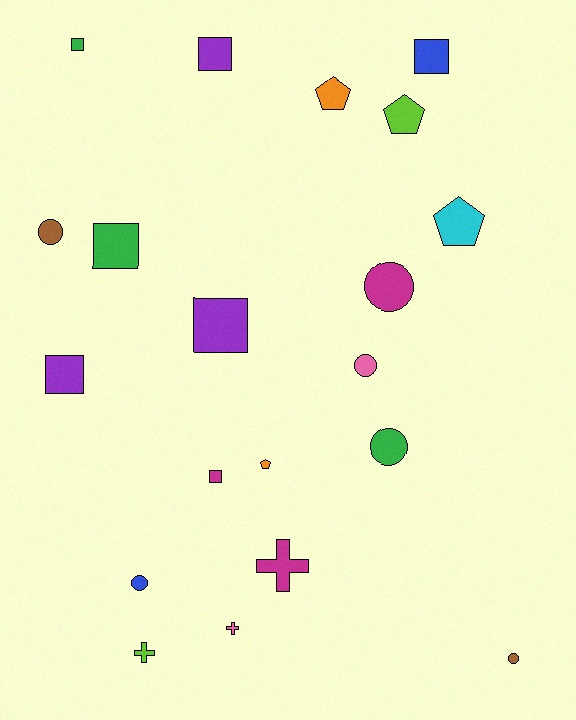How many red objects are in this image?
There are no red objects.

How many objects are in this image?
There are 20 objects.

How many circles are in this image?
There are 6 circles.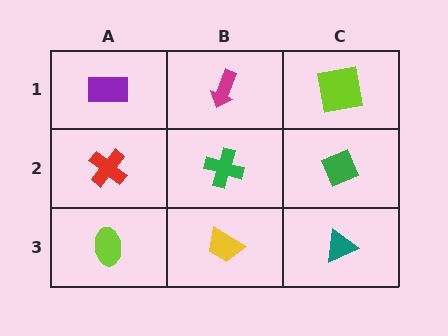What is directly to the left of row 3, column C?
A yellow trapezoid.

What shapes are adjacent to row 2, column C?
A lime square (row 1, column C), a teal triangle (row 3, column C), a green cross (row 2, column B).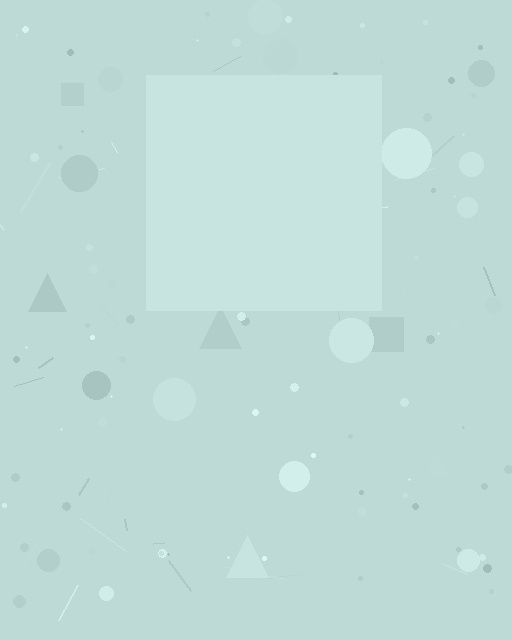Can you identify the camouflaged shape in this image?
The camouflaged shape is a square.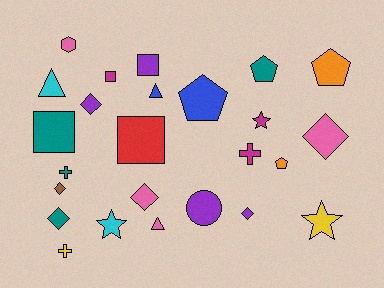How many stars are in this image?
There are 3 stars.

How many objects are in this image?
There are 25 objects.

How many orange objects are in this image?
There are 2 orange objects.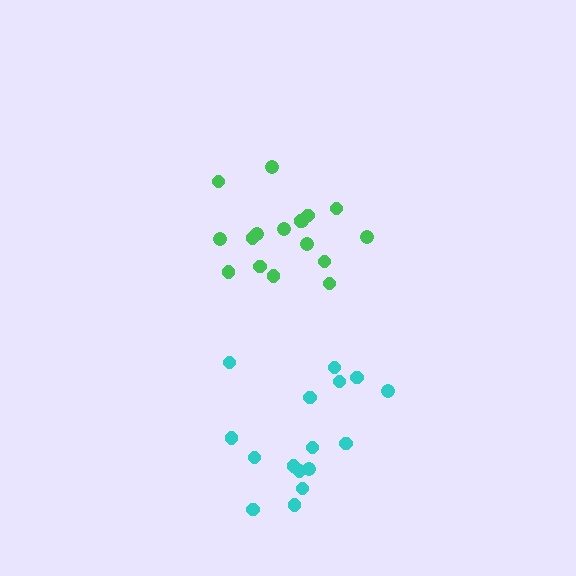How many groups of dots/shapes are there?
There are 2 groups.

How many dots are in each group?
Group 1: 17 dots, Group 2: 16 dots (33 total).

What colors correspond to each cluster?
The clusters are colored: green, cyan.